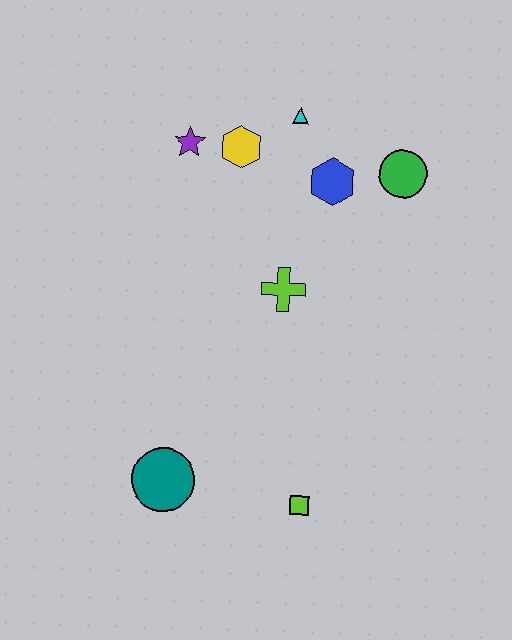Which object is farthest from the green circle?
The teal circle is farthest from the green circle.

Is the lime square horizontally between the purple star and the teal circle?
No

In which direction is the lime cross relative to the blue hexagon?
The lime cross is below the blue hexagon.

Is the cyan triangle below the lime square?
No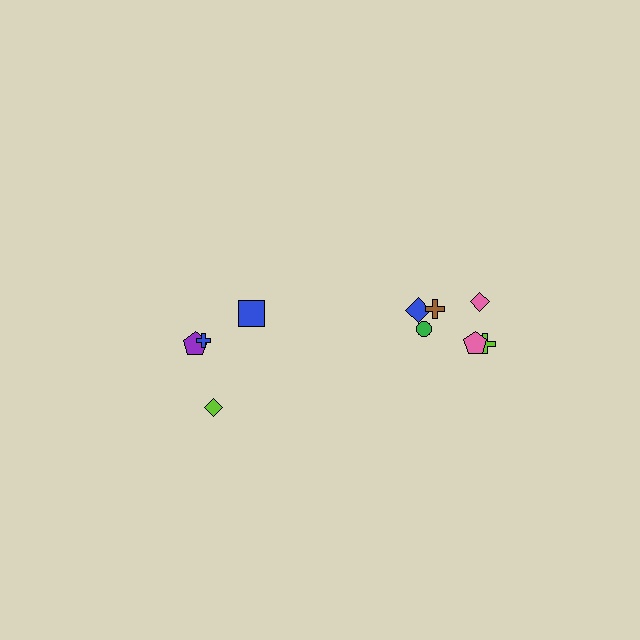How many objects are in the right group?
There are 6 objects.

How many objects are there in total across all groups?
There are 10 objects.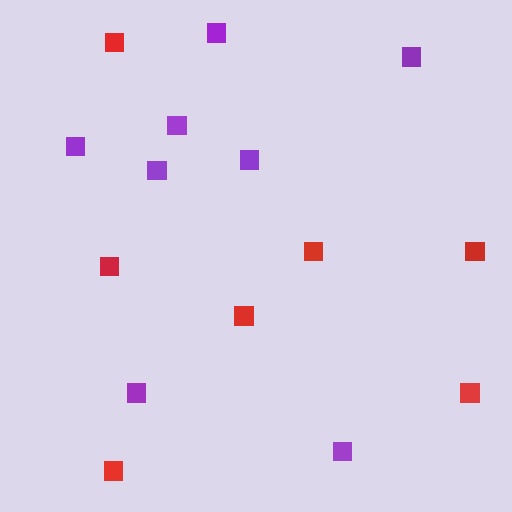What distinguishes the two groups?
There are 2 groups: one group of red squares (7) and one group of purple squares (8).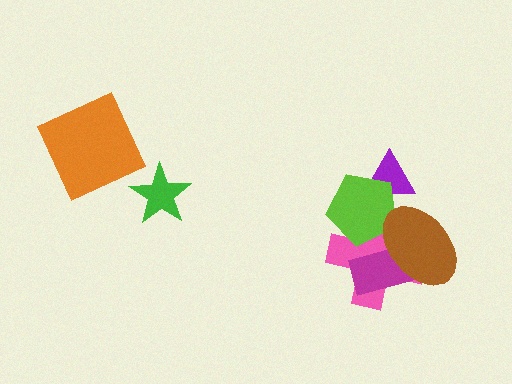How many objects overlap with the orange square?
0 objects overlap with the orange square.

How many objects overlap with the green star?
0 objects overlap with the green star.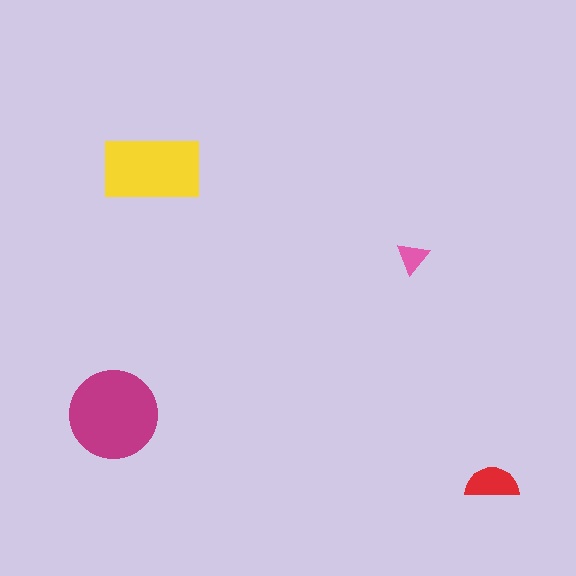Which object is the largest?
The magenta circle.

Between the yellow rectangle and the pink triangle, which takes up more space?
The yellow rectangle.